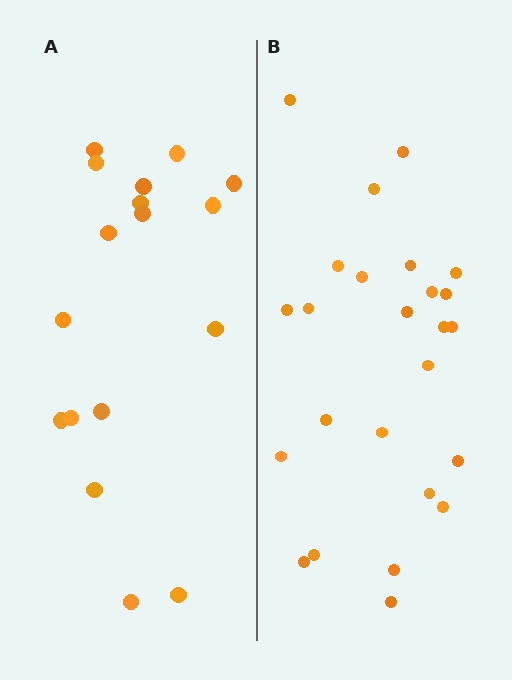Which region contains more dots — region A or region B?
Region B (the right region) has more dots.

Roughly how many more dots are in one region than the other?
Region B has roughly 8 or so more dots than region A.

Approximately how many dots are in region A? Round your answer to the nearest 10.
About 20 dots. (The exact count is 17, which rounds to 20.)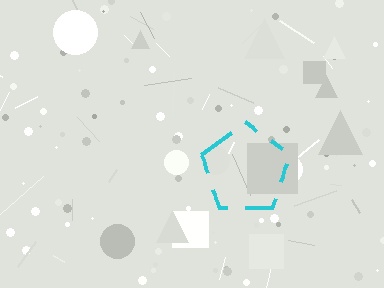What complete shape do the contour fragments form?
The contour fragments form a pentagon.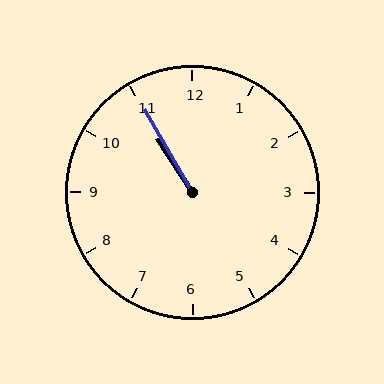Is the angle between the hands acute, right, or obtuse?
It is acute.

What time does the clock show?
10:55.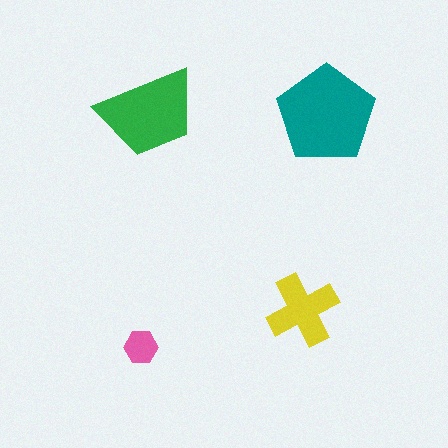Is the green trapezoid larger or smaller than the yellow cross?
Larger.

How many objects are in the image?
There are 4 objects in the image.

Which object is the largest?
The teal pentagon.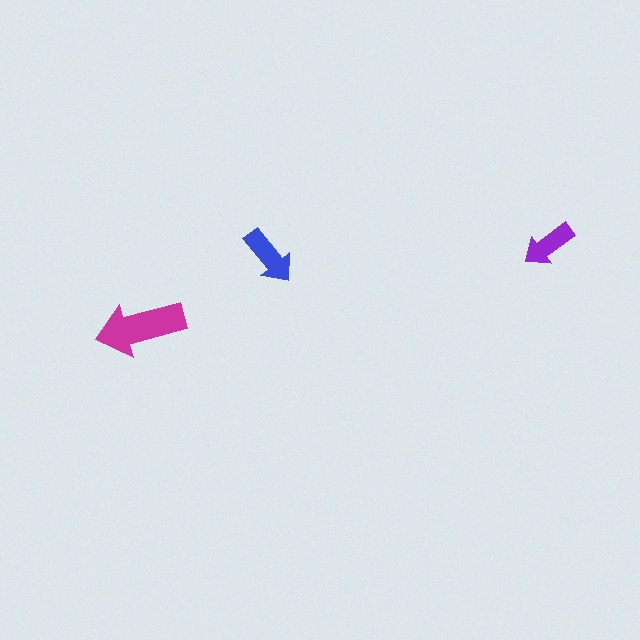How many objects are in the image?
There are 3 objects in the image.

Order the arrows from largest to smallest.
the magenta one, the blue one, the purple one.